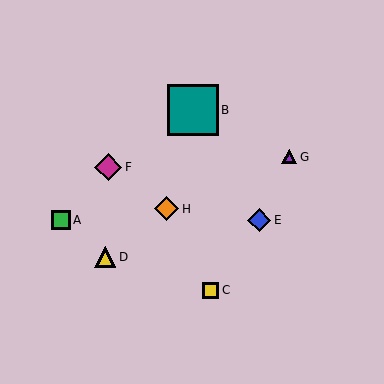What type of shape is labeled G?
Shape G is a purple triangle.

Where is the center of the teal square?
The center of the teal square is at (193, 110).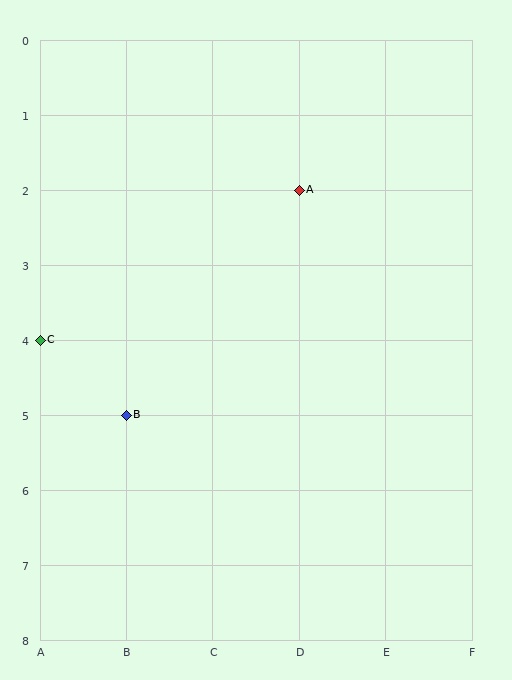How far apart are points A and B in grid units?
Points A and B are 2 columns and 3 rows apart (about 3.6 grid units diagonally).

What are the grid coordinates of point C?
Point C is at grid coordinates (A, 4).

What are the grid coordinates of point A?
Point A is at grid coordinates (D, 2).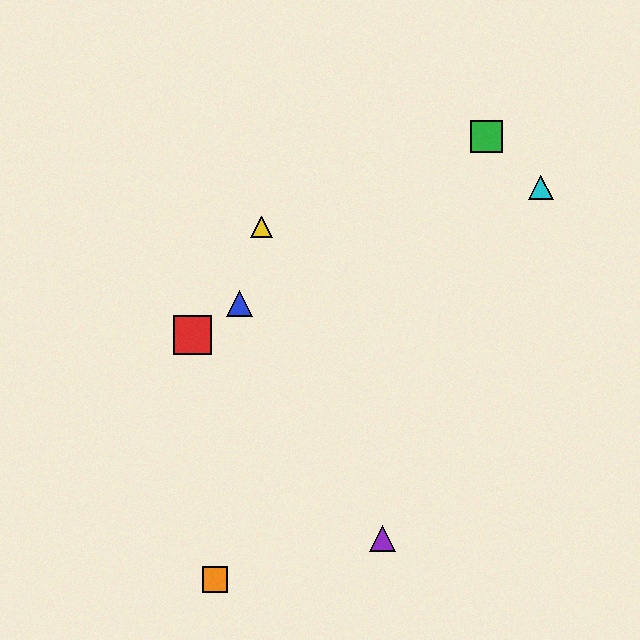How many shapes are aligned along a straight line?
3 shapes (the red square, the blue triangle, the green square) are aligned along a straight line.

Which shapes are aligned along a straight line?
The red square, the blue triangle, the green square are aligned along a straight line.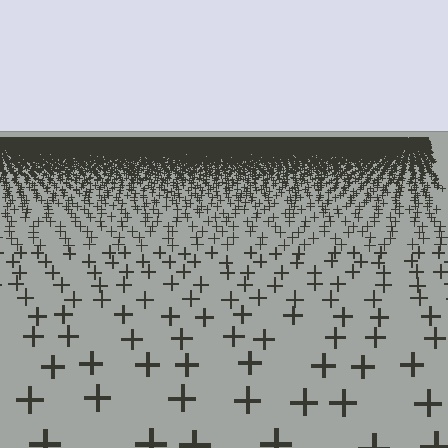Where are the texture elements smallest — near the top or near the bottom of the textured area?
Near the top.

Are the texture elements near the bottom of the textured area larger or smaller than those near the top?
Larger. Near the bottom, elements are closer to the viewer and appear at a bigger on-screen size.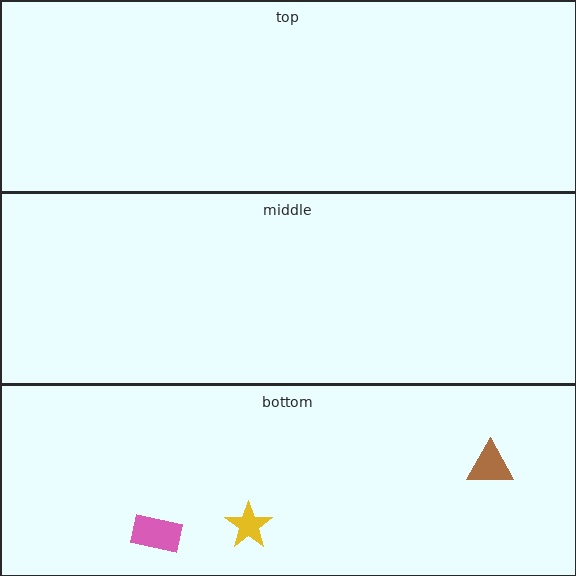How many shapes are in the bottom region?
3.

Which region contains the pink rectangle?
The bottom region.